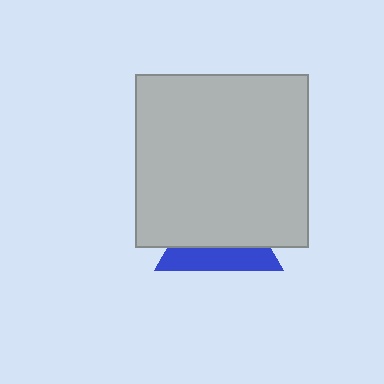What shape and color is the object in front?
The object in front is a light gray square.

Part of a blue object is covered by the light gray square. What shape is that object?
It is a triangle.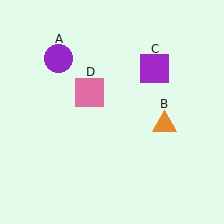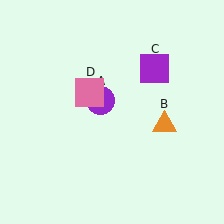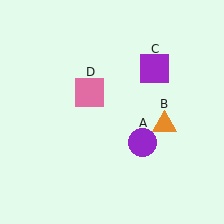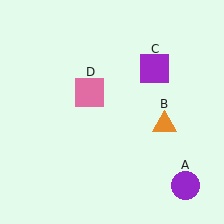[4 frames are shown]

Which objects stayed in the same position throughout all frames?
Orange triangle (object B) and purple square (object C) and pink square (object D) remained stationary.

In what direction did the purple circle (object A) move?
The purple circle (object A) moved down and to the right.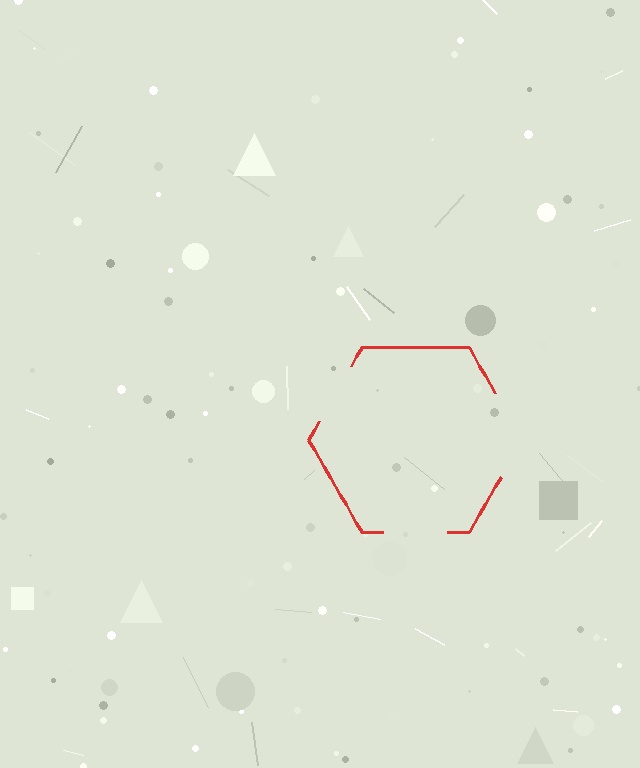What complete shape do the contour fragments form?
The contour fragments form a hexagon.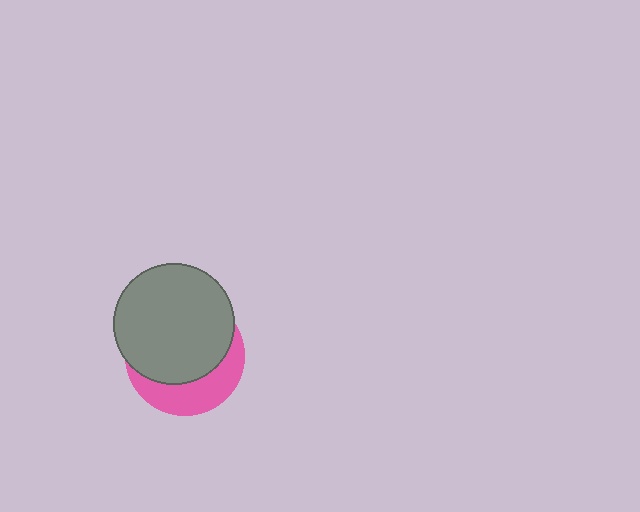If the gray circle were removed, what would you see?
You would see the complete pink circle.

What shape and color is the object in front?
The object in front is a gray circle.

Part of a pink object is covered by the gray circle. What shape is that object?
It is a circle.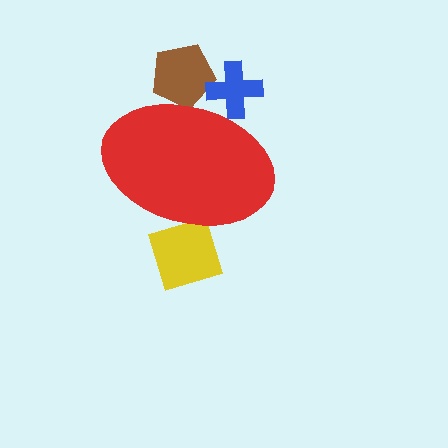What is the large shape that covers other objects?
A red ellipse.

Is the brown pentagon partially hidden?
Yes, the brown pentagon is partially hidden behind the red ellipse.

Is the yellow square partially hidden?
Yes, the yellow square is partially hidden behind the red ellipse.